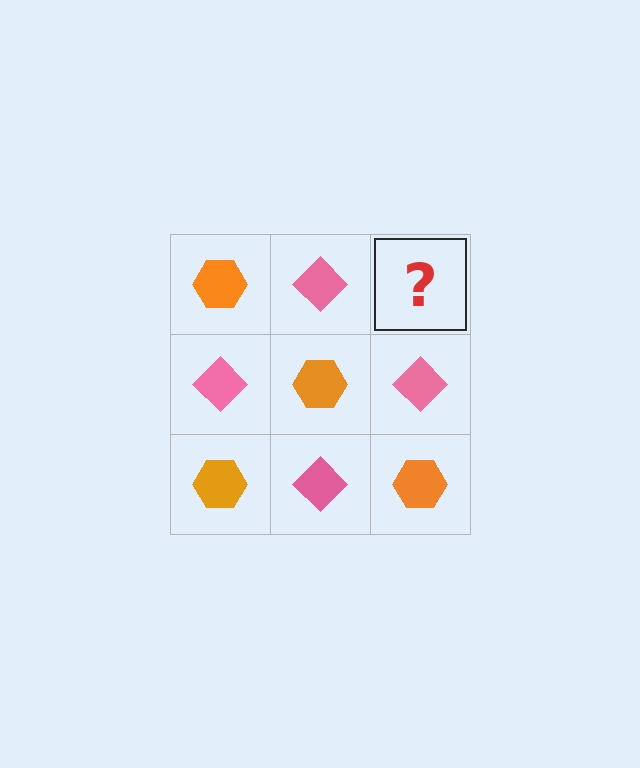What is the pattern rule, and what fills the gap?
The rule is that it alternates orange hexagon and pink diamond in a checkerboard pattern. The gap should be filled with an orange hexagon.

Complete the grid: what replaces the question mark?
The question mark should be replaced with an orange hexagon.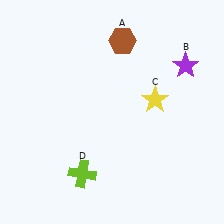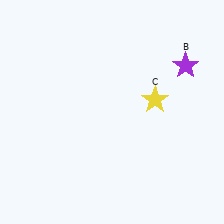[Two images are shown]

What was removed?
The lime cross (D), the brown hexagon (A) were removed in Image 2.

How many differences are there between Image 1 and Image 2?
There are 2 differences between the two images.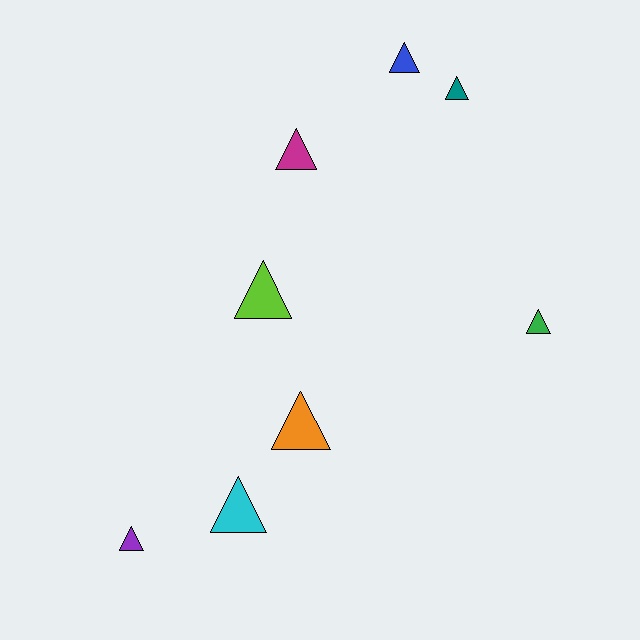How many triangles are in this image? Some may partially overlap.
There are 8 triangles.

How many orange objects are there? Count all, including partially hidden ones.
There is 1 orange object.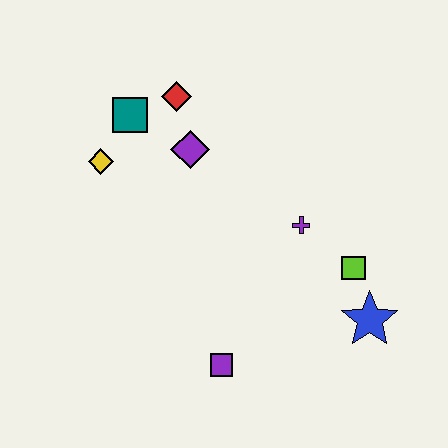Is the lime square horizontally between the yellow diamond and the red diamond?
No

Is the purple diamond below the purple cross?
No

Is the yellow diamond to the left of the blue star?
Yes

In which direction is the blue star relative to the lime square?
The blue star is below the lime square.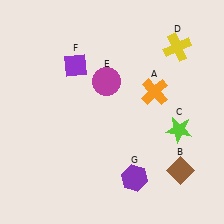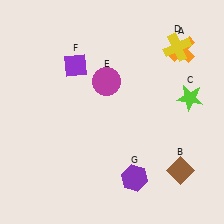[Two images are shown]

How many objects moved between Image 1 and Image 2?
2 objects moved between the two images.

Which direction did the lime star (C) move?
The lime star (C) moved up.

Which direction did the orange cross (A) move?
The orange cross (A) moved up.